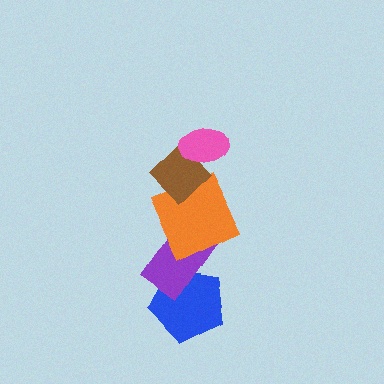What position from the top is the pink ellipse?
The pink ellipse is 1st from the top.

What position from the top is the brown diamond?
The brown diamond is 2nd from the top.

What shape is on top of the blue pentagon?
The purple rectangle is on top of the blue pentagon.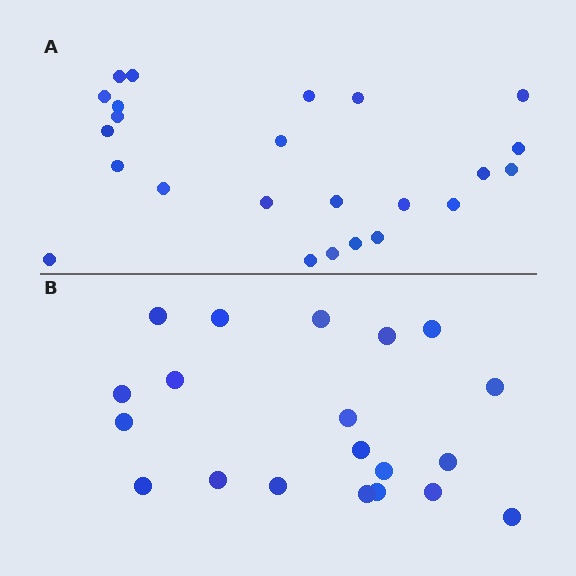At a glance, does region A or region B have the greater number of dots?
Region A (the top region) has more dots.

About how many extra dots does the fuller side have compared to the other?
Region A has about 4 more dots than region B.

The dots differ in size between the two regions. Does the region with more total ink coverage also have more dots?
No. Region B has more total ink coverage because its dots are larger, but region A actually contains more individual dots. Total area can be misleading — the number of items is what matters here.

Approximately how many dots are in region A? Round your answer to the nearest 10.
About 20 dots. (The exact count is 24, which rounds to 20.)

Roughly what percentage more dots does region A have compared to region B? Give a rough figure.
About 20% more.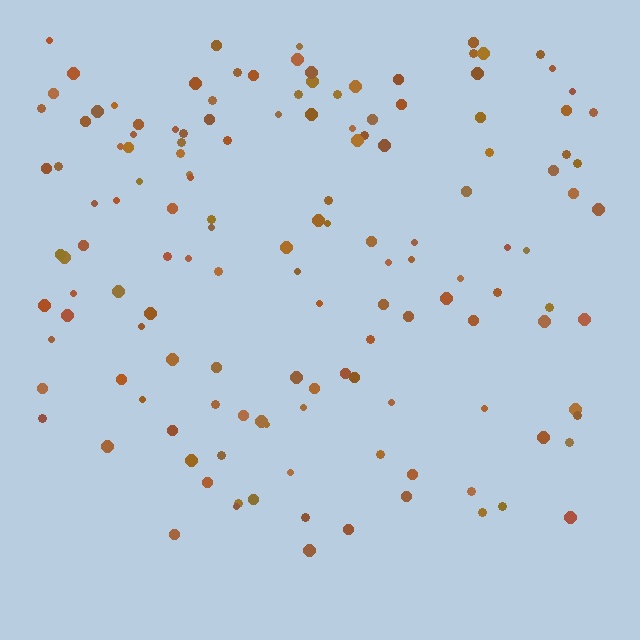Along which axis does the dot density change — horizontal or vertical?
Vertical.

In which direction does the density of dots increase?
From bottom to top, with the top side densest.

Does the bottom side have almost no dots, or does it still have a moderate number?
Still a moderate number, just noticeably fewer than the top.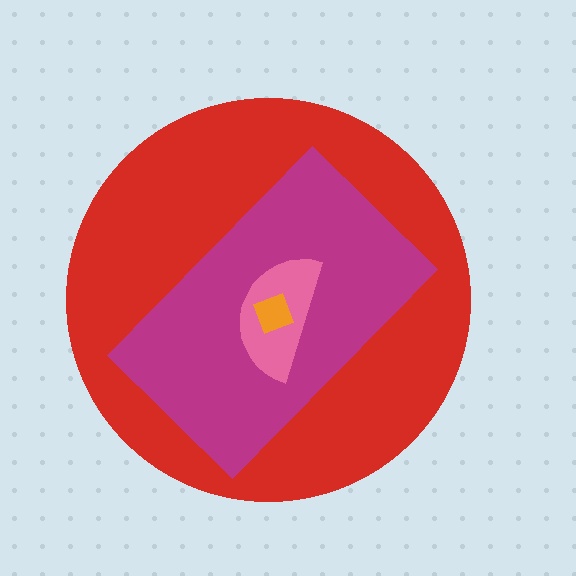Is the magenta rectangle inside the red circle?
Yes.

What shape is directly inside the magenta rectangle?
The pink semicircle.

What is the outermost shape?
The red circle.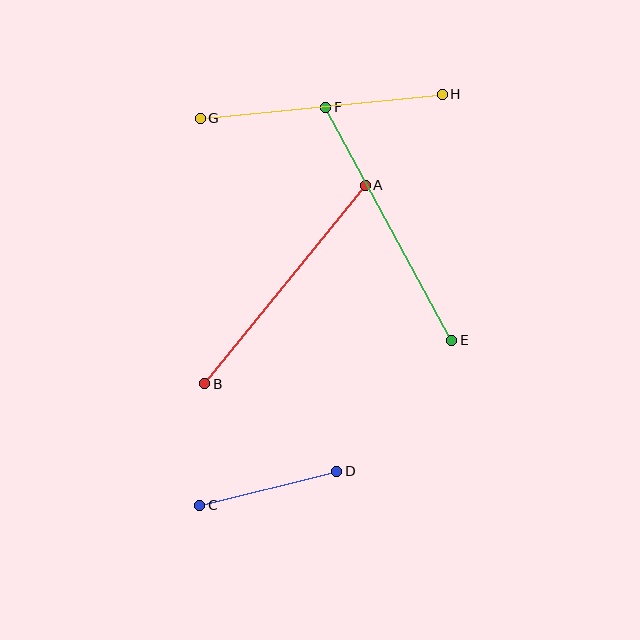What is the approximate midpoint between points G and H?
The midpoint is at approximately (321, 106) pixels.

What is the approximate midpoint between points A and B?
The midpoint is at approximately (285, 284) pixels.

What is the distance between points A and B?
The distance is approximately 255 pixels.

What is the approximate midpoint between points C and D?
The midpoint is at approximately (268, 488) pixels.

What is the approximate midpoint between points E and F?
The midpoint is at approximately (389, 224) pixels.